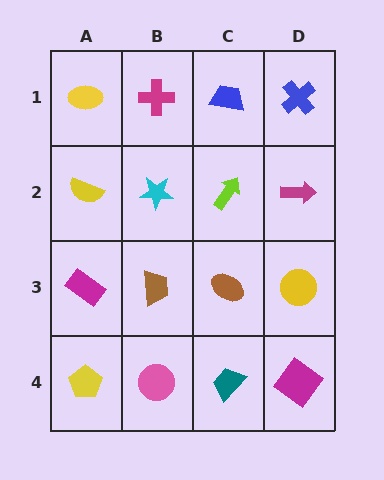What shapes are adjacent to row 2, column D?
A blue cross (row 1, column D), a yellow circle (row 3, column D), a lime arrow (row 2, column C).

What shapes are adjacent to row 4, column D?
A yellow circle (row 3, column D), a teal trapezoid (row 4, column C).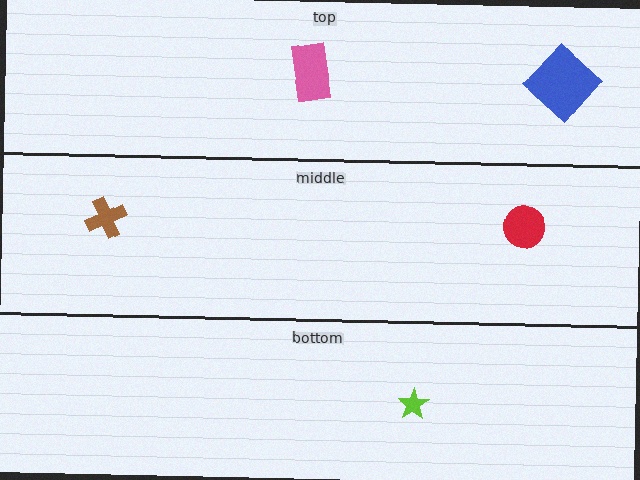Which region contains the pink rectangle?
The top region.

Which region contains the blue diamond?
The top region.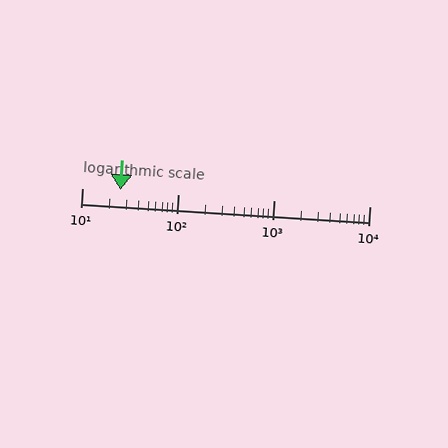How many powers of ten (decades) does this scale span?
The scale spans 3 decades, from 10 to 10000.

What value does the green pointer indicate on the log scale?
The pointer indicates approximately 25.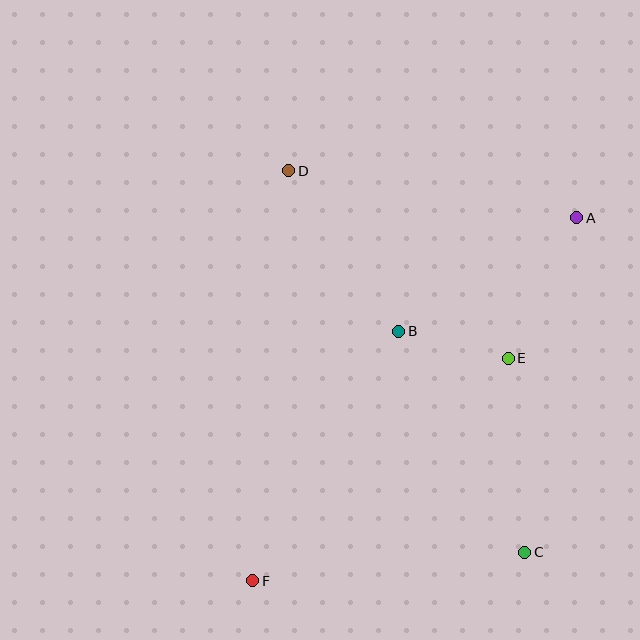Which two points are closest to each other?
Points B and E are closest to each other.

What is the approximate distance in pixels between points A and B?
The distance between A and B is approximately 211 pixels.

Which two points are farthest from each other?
Points A and F are farthest from each other.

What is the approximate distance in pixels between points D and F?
The distance between D and F is approximately 412 pixels.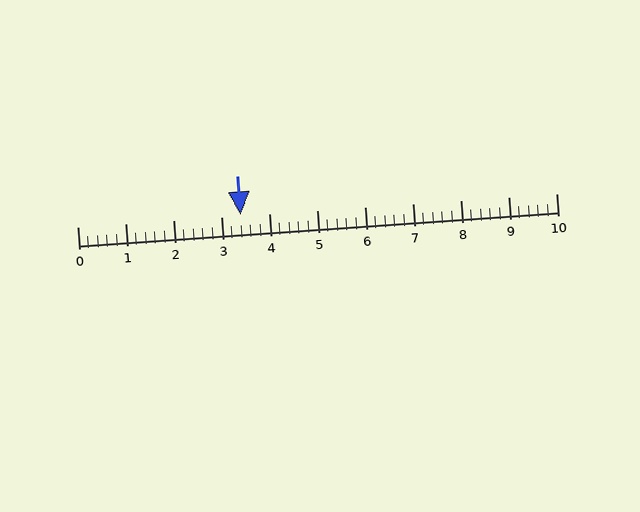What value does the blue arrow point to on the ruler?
The blue arrow points to approximately 3.4.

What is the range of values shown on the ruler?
The ruler shows values from 0 to 10.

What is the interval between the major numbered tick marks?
The major tick marks are spaced 1 units apart.